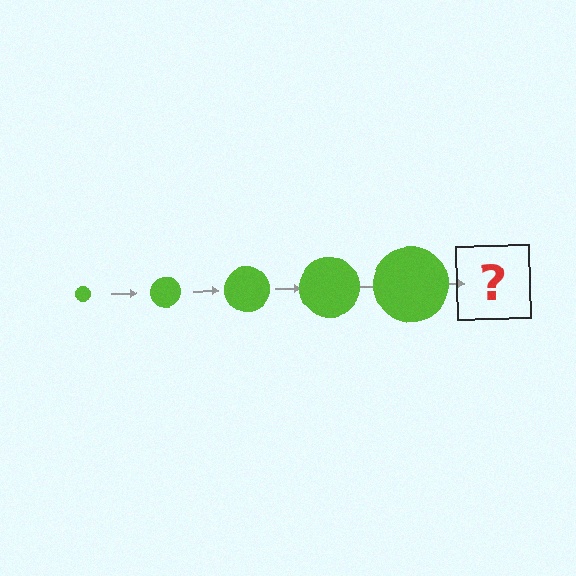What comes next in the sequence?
The next element should be a lime circle, larger than the previous one.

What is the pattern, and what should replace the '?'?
The pattern is that the circle gets progressively larger each step. The '?' should be a lime circle, larger than the previous one.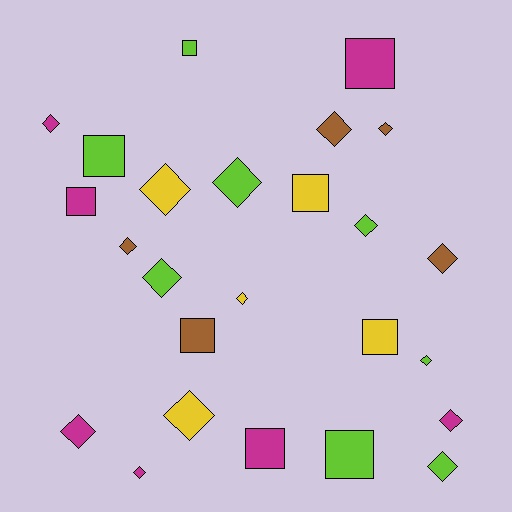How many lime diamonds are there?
There are 5 lime diamonds.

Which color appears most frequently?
Lime, with 8 objects.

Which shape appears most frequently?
Diamond, with 16 objects.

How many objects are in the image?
There are 25 objects.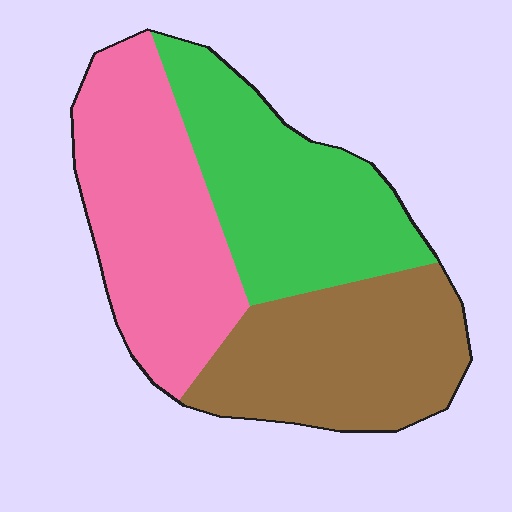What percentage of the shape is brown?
Brown covers about 30% of the shape.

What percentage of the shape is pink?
Pink covers around 35% of the shape.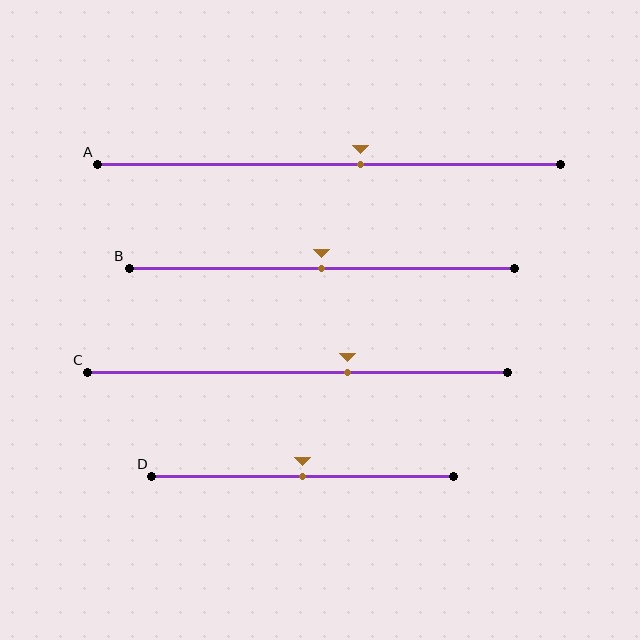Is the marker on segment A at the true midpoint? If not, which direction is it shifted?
No, the marker on segment A is shifted to the right by about 7% of the segment length.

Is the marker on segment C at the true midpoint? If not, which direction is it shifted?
No, the marker on segment C is shifted to the right by about 12% of the segment length.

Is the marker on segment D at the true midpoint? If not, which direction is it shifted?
Yes, the marker on segment D is at the true midpoint.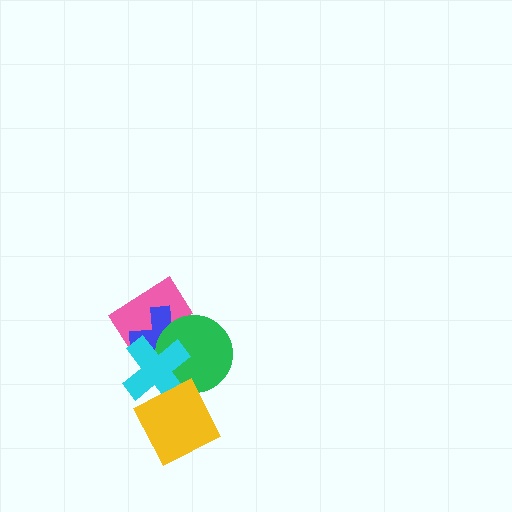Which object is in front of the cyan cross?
The yellow diamond is in front of the cyan cross.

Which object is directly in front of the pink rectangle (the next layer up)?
The blue cross is directly in front of the pink rectangle.